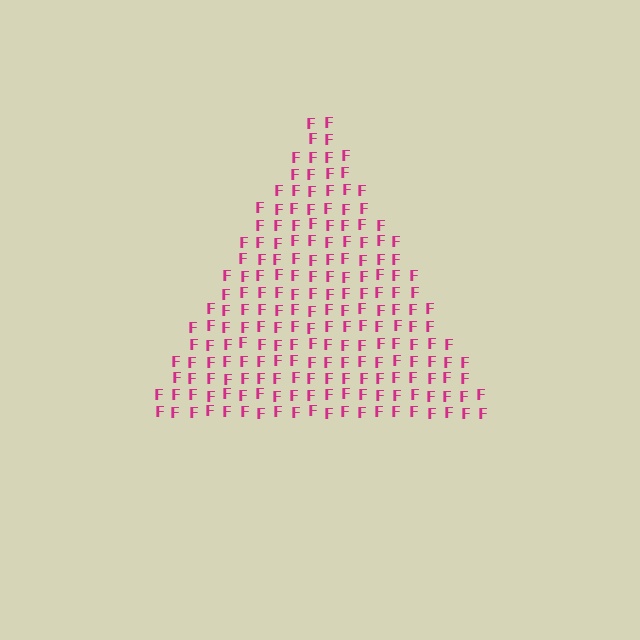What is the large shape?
The large shape is a triangle.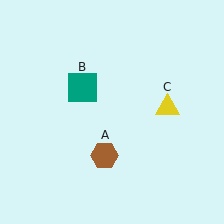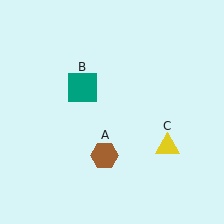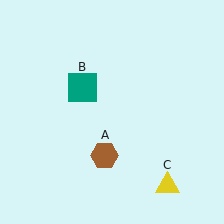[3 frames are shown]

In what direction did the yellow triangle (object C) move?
The yellow triangle (object C) moved down.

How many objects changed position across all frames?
1 object changed position: yellow triangle (object C).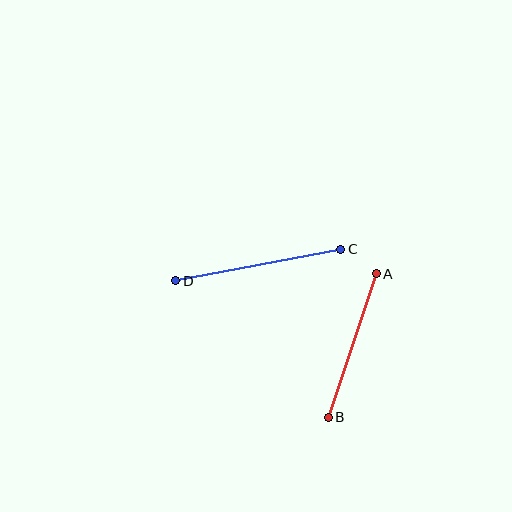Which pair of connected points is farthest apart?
Points C and D are farthest apart.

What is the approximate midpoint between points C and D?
The midpoint is at approximately (258, 265) pixels.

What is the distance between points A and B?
The distance is approximately 151 pixels.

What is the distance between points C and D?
The distance is approximately 168 pixels.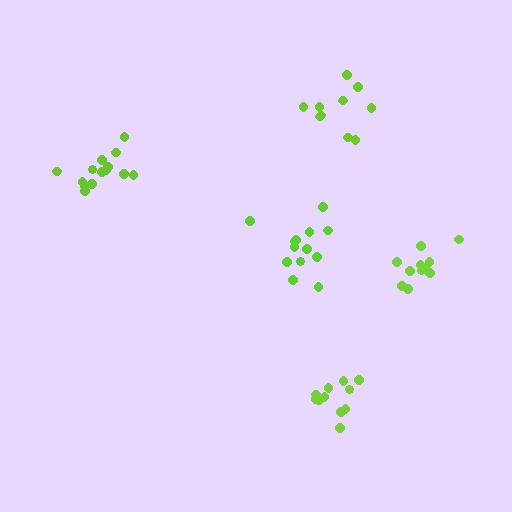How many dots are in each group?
Group 1: 14 dots, Group 2: 10 dots, Group 3: 13 dots, Group 4: 11 dots, Group 5: 11 dots (59 total).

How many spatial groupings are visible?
There are 5 spatial groupings.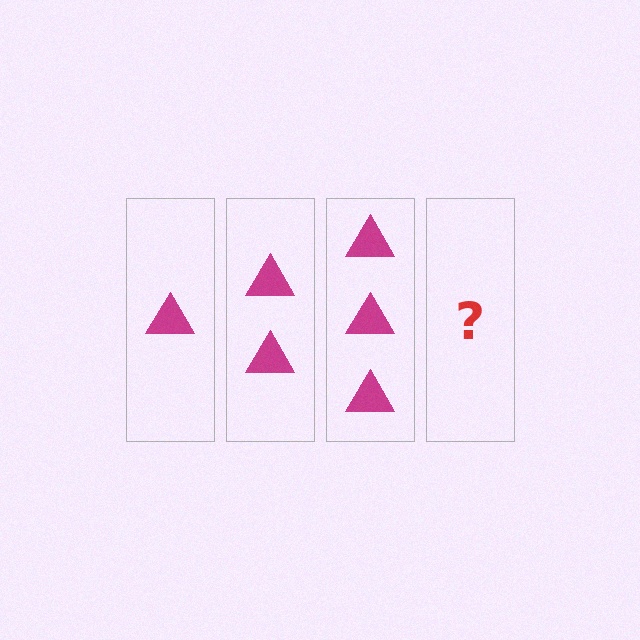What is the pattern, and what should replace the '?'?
The pattern is that each step adds one more triangle. The '?' should be 4 triangles.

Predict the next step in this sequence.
The next step is 4 triangles.